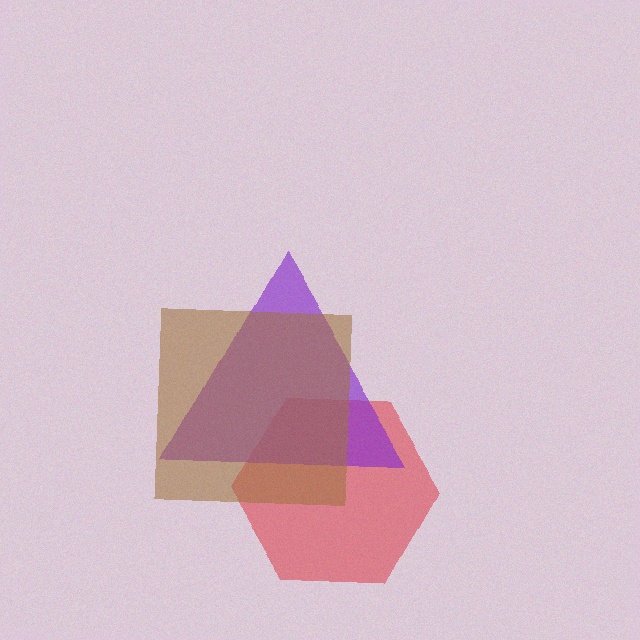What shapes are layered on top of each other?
The layered shapes are: a red hexagon, a purple triangle, a brown square.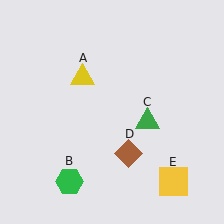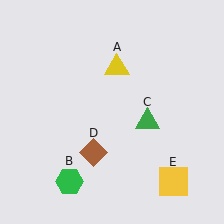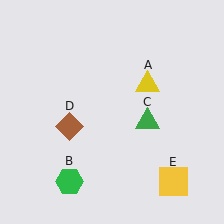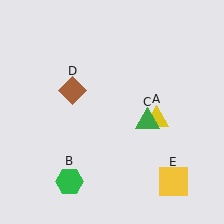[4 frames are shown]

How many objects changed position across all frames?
2 objects changed position: yellow triangle (object A), brown diamond (object D).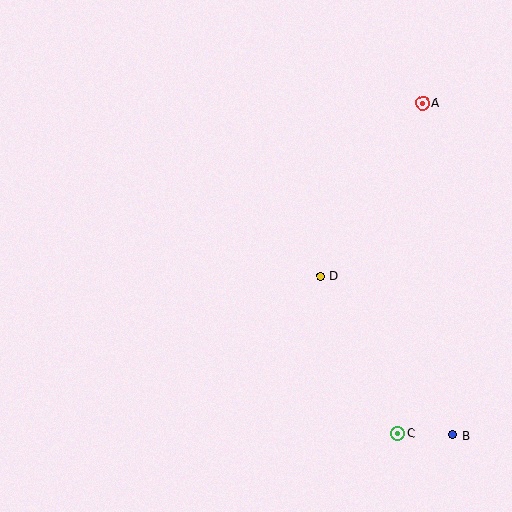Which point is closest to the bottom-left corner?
Point D is closest to the bottom-left corner.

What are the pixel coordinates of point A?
Point A is at (422, 103).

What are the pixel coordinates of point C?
Point C is at (398, 433).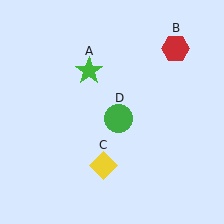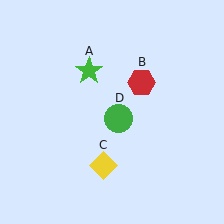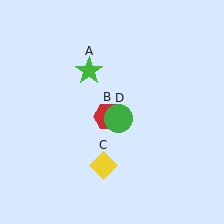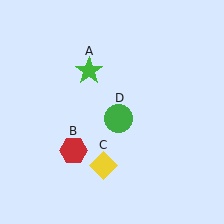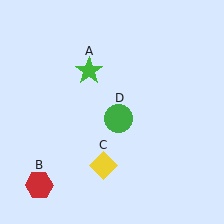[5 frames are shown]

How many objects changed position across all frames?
1 object changed position: red hexagon (object B).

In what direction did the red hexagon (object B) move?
The red hexagon (object B) moved down and to the left.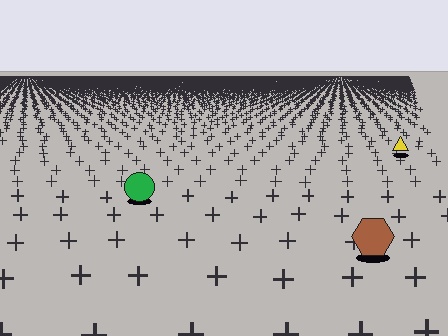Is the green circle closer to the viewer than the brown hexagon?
No. The brown hexagon is closer — you can tell from the texture gradient: the ground texture is coarser near it.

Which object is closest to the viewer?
The brown hexagon is closest. The texture marks near it are larger and more spread out.